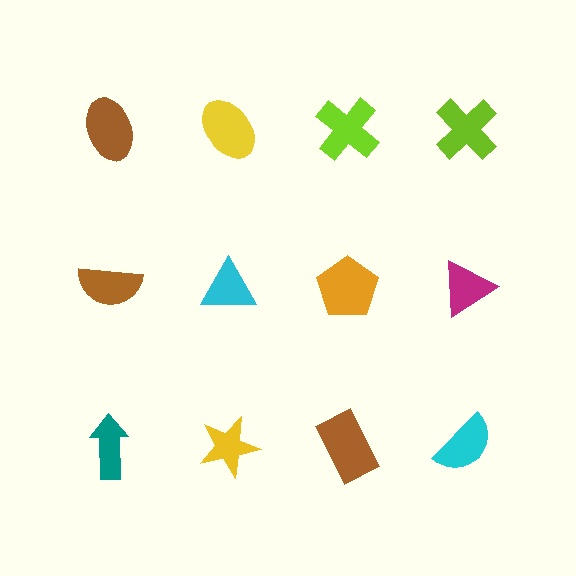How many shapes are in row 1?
4 shapes.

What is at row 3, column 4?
A cyan semicircle.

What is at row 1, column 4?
A lime cross.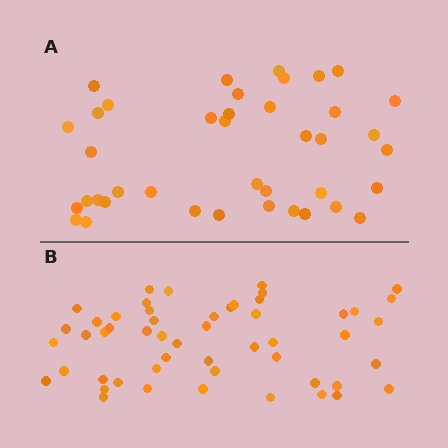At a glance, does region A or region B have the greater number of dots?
Region B (the bottom region) has more dots.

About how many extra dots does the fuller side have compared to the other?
Region B has roughly 12 or so more dots than region A.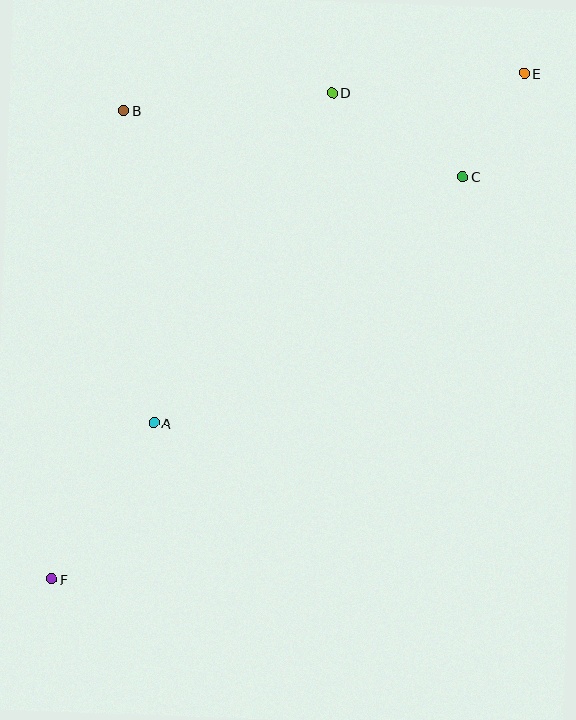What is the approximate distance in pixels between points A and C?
The distance between A and C is approximately 395 pixels.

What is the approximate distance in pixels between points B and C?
The distance between B and C is approximately 345 pixels.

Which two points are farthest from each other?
Points E and F are farthest from each other.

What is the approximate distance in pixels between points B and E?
The distance between B and E is approximately 402 pixels.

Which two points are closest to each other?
Points C and E are closest to each other.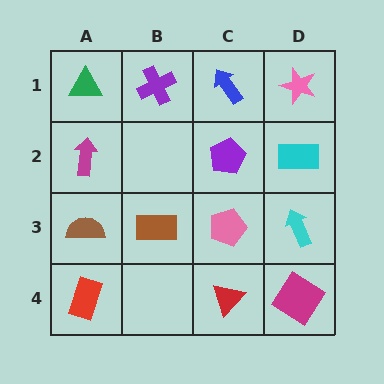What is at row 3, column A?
A brown semicircle.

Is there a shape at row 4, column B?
No, that cell is empty.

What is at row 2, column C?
A purple pentagon.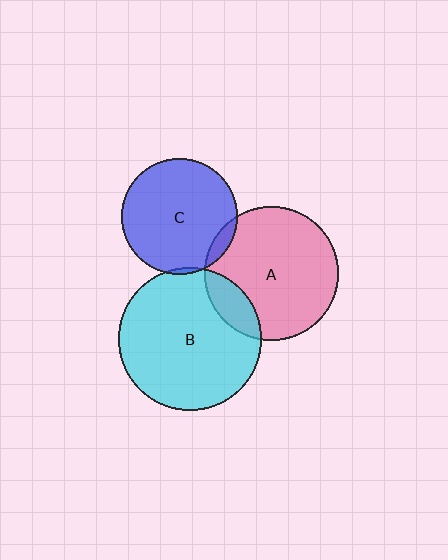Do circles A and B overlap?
Yes.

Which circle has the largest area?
Circle B (cyan).